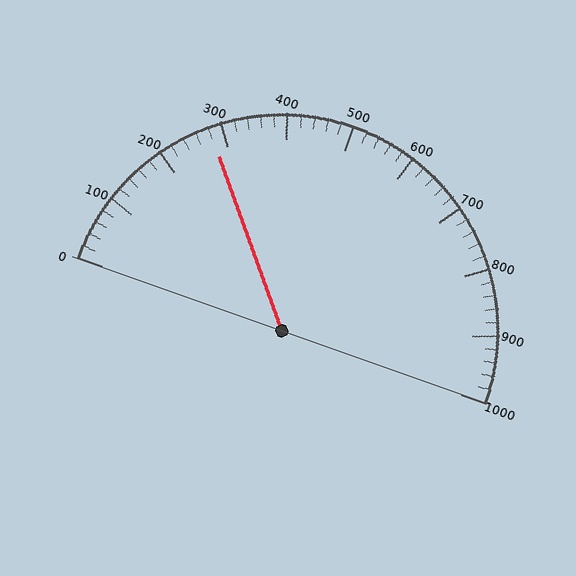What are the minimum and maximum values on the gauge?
The gauge ranges from 0 to 1000.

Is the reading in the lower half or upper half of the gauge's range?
The reading is in the lower half of the range (0 to 1000).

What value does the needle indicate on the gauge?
The needle indicates approximately 280.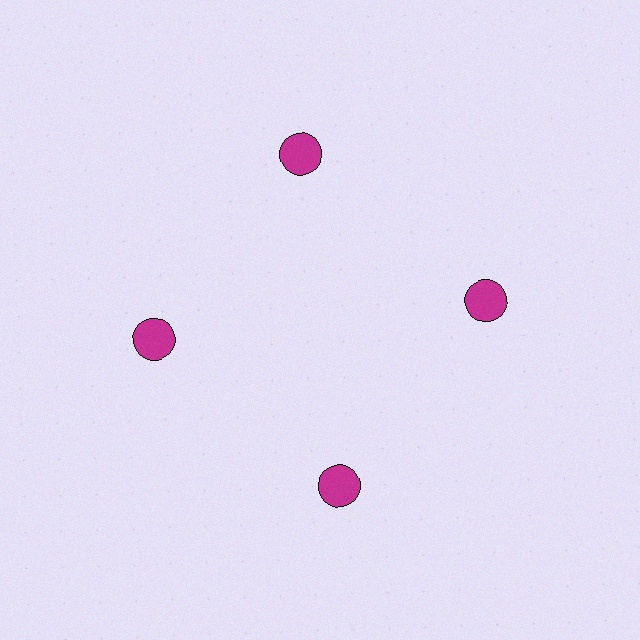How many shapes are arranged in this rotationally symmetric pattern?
There are 4 shapes, arranged in 4 groups of 1.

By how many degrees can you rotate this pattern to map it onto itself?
The pattern maps onto itself every 90 degrees of rotation.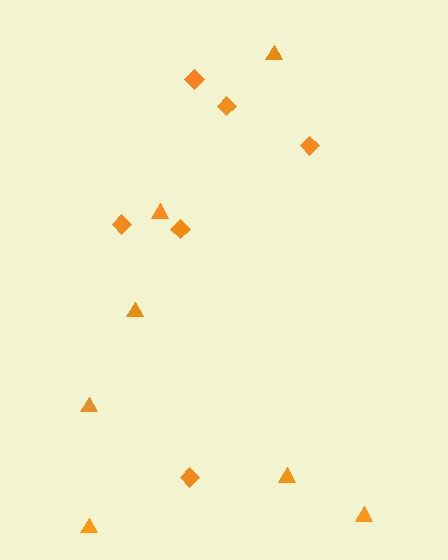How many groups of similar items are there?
There are 2 groups: one group of diamonds (6) and one group of triangles (7).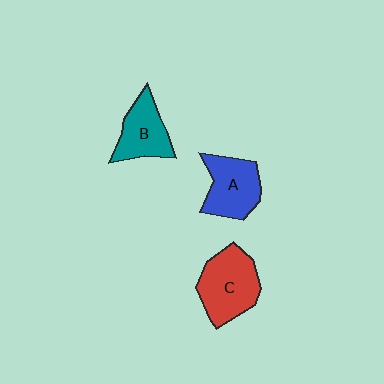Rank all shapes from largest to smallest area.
From largest to smallest: C (red), A (blue), B (teal).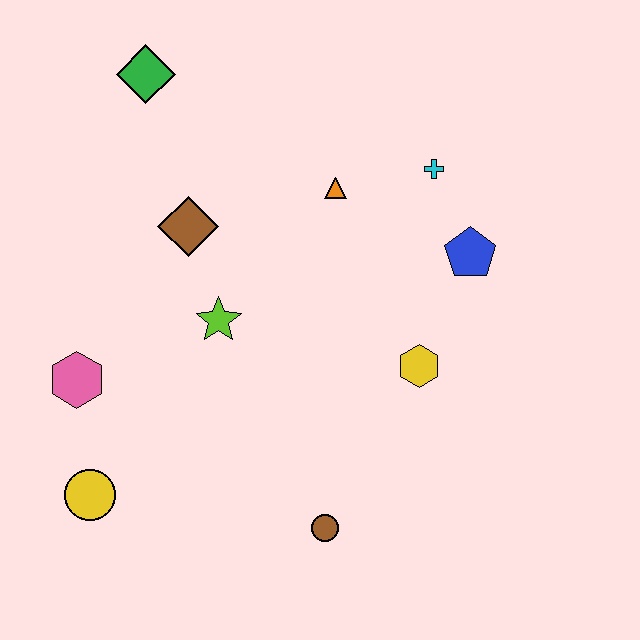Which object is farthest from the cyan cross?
The yellow circle is farthest from the cyan cross.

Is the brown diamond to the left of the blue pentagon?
Yes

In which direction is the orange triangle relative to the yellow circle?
The orange triangle is above the yellow circle.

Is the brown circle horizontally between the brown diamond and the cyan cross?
Yes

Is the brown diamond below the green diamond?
Yes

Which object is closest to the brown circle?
The yellow hexagon is closest to the brown circle.